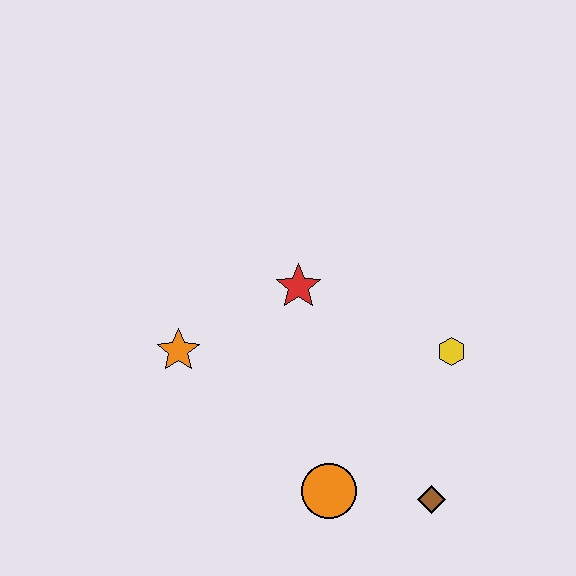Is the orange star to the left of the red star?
Yes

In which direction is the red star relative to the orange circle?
The red star is above the orange circle.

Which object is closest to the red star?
The orange star is closest to the red star.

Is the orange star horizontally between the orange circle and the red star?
No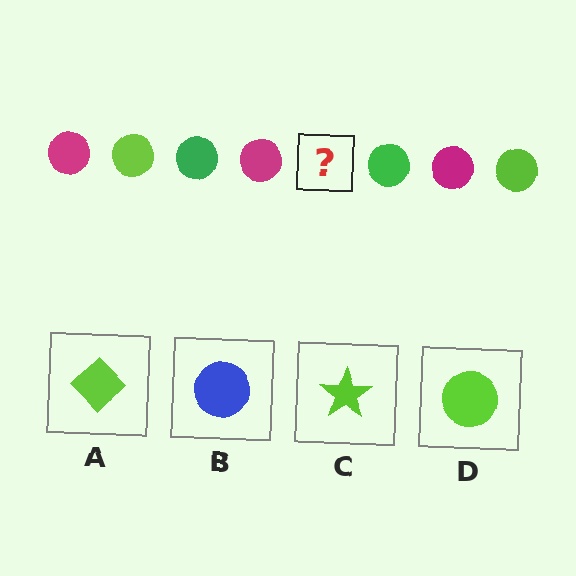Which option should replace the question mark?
Option D.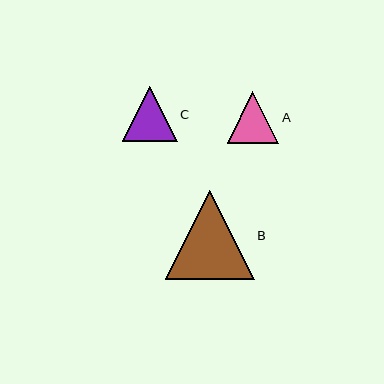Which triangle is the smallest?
Triangle A is the smallest with a size of approximately 52 pixels.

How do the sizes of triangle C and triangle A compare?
Triangle C and triangle A are approximately the same size.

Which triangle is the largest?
Triangle B is the largest with a size of approximately 89 pixels.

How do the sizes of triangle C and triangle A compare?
Triangle C and triangle A are approximately the same size.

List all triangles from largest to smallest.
From largest to smallest: B, C, A.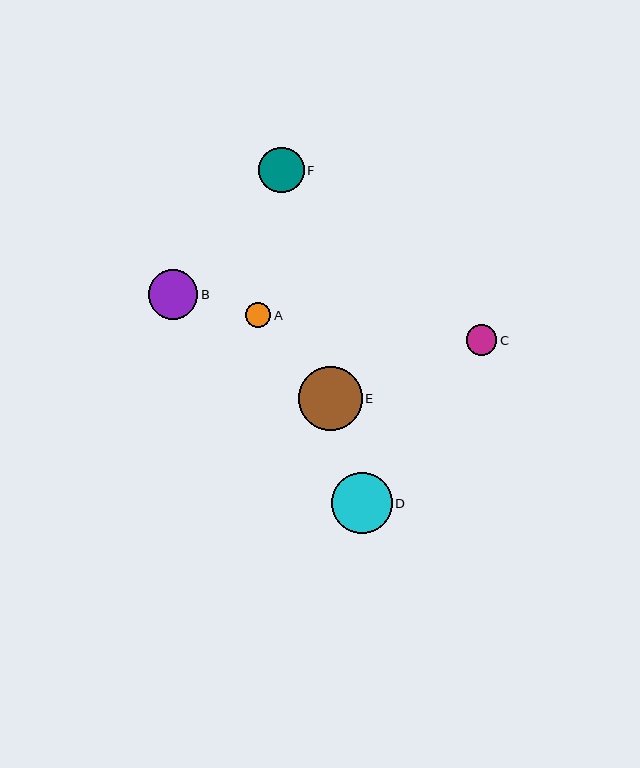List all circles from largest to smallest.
From largest to smallest: E, D, B, F, C, A.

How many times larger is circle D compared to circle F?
Circle D is approximately 1.3 times the size of circle F.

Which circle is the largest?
Circle E is the largest with a size of approximately 64 pixels.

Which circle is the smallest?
Circle A is the smallest with a size of approximately 25 pixels.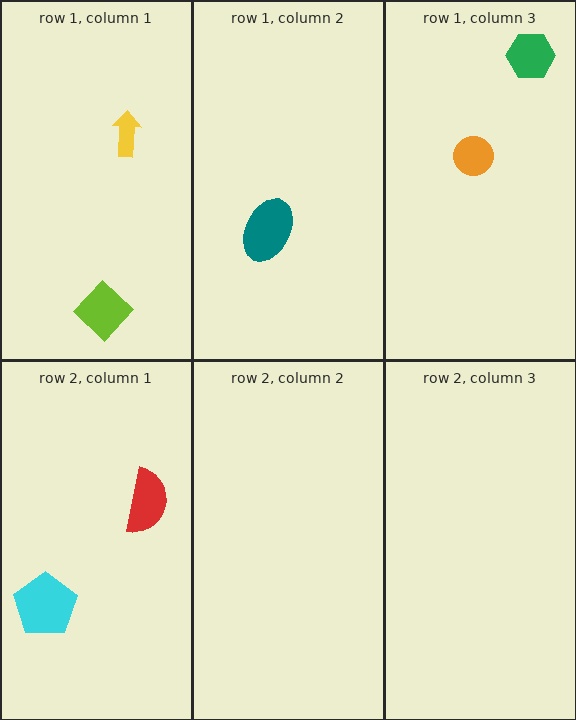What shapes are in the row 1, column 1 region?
The lime diamond, the yellow arrow.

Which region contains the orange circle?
The row 1, column 3 region.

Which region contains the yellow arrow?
The row 1, column 1 region.